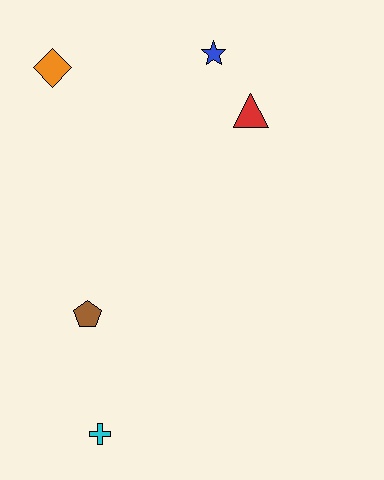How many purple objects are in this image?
There are no purple objects.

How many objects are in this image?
There are 5 objects.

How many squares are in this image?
There are no squares.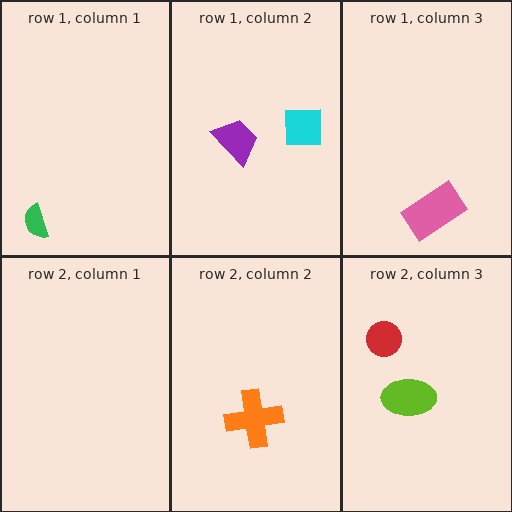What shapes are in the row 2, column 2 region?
The orange cross.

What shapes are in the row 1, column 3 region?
The pink rectangle.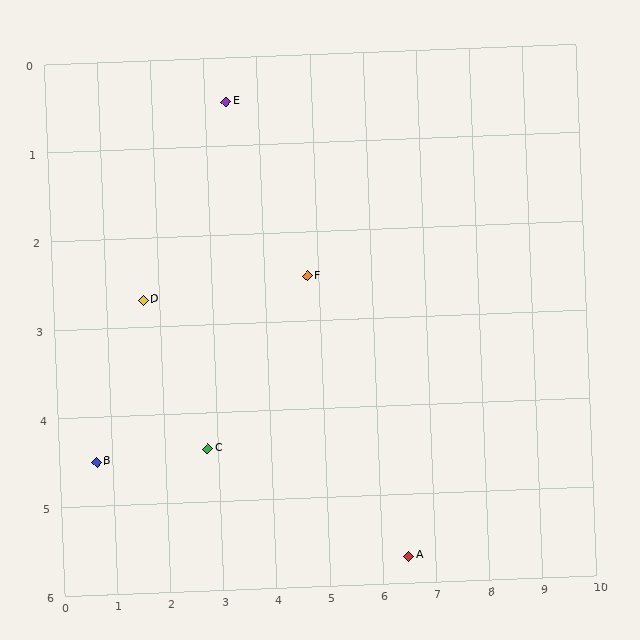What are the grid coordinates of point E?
Point E is at approximately (3.4, 0.5).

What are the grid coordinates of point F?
Point F is at approximately (4.8, 2.5).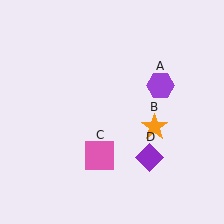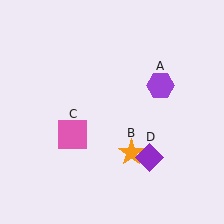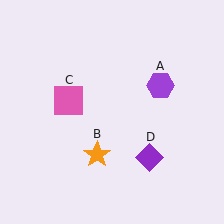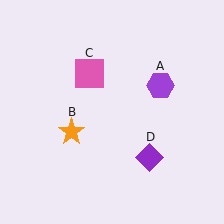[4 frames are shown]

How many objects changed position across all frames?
2 objects changed position: orange star (object B), pink square (object C).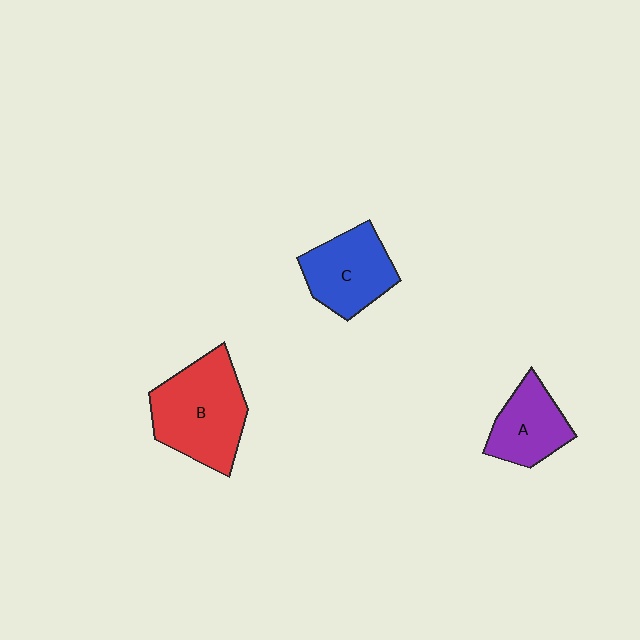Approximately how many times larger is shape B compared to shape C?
Approximately 1.4 times.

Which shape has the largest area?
Shape B (red).